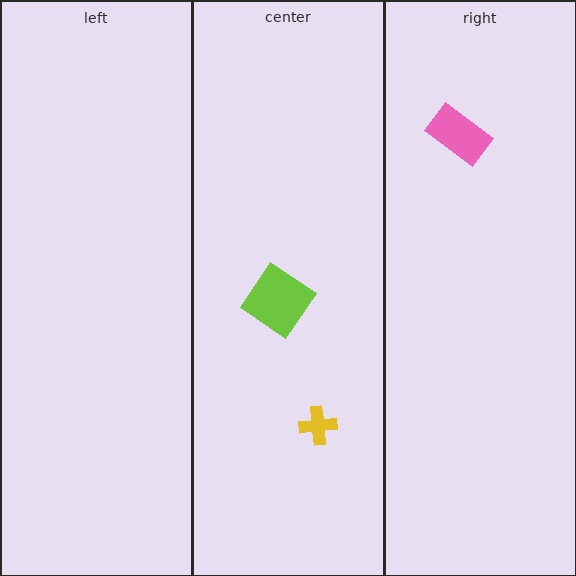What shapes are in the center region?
The lime diamond, the yellow cross.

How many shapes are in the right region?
1.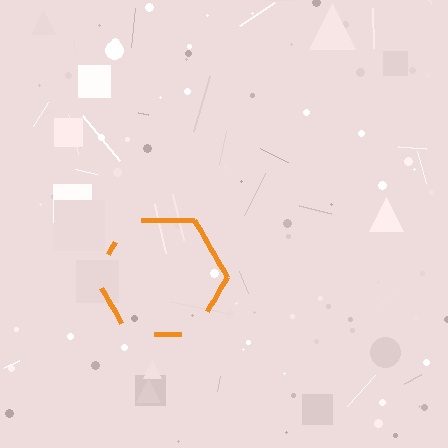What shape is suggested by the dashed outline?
The dashed outline suggests a hexagon.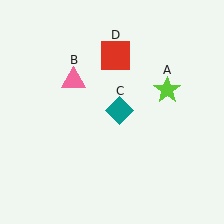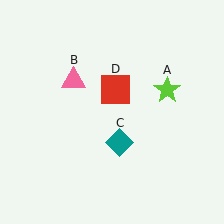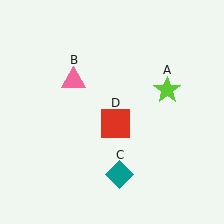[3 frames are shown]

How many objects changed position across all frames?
2 objects changed position: teal diamond (object C), red square (object D).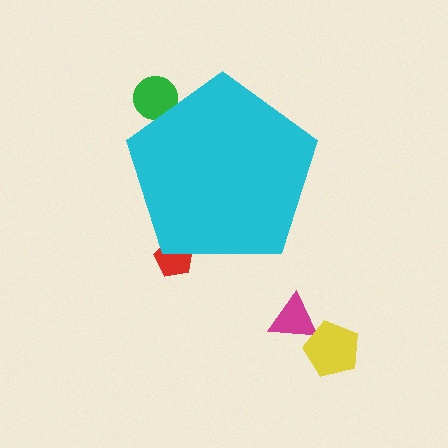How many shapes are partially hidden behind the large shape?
2 shapes are partially hidden.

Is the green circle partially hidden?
Yes, the green circle is partially hidden behind the cyan pentagon.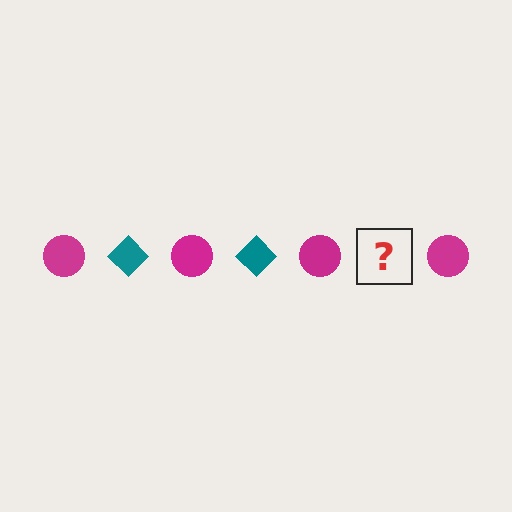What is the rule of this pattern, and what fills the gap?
The rule is that the pattern alternates between magenta circle and teal diamond. The gap should be filled with a teal diamond.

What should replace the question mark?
The question mark should be replaced with a teal diamond.